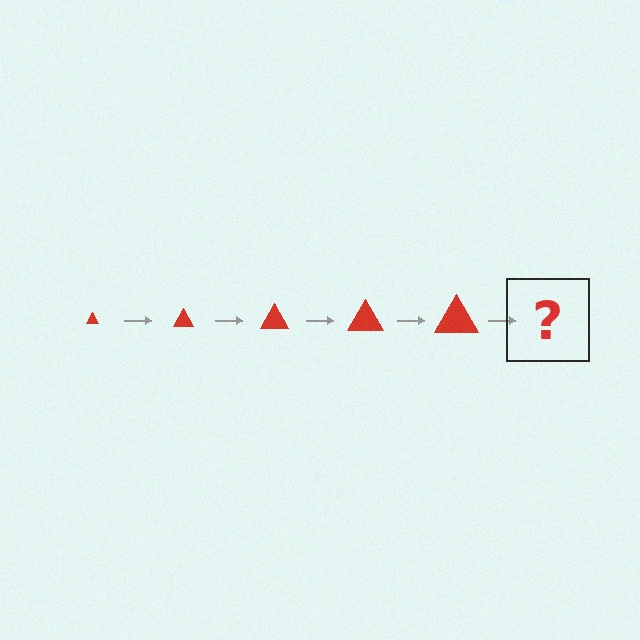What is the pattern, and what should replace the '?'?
The pattern is that the triangle gets progressively larger each step. The '?' should be a red triangle, larger than the previous one.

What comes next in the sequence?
The next element should be a red triangle, larger than the previous one.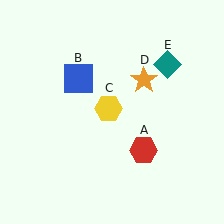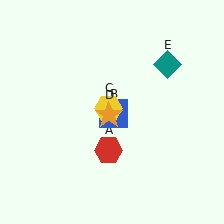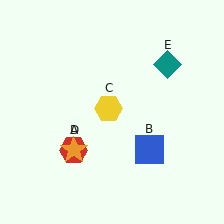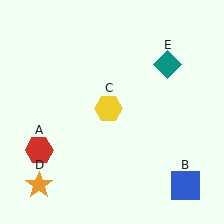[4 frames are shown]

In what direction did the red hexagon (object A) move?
The red hexagon (object A) moved left.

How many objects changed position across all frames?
3 objects changed position: red hexagon (object A), blue square (object B), orange star (object D).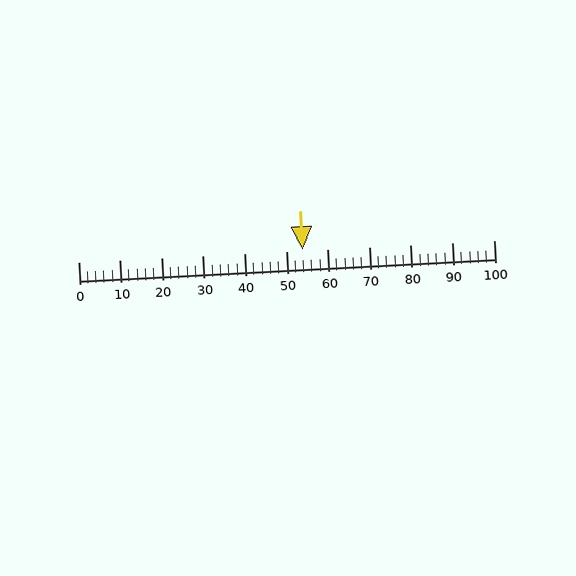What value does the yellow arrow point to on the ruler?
The yellow arrow points to approximately 54.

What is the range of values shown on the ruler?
The ruler shows values from 0 to 100.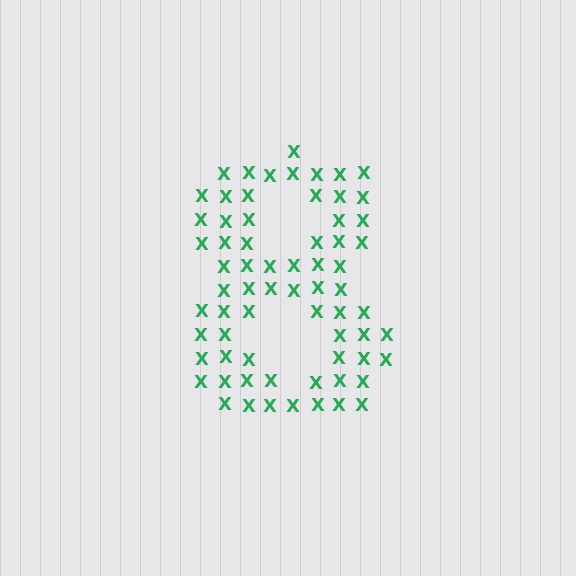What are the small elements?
The small elements are letter X's.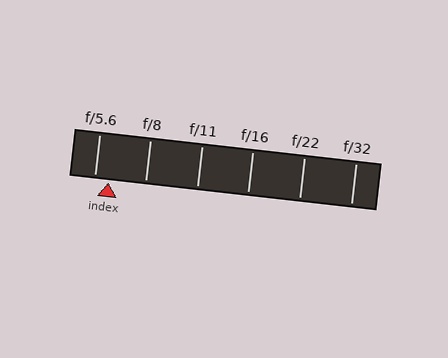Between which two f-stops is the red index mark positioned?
The index mark is between f/5.6 and f/8.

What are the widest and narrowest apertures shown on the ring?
The widest aperture shown is f/5.6 and the narrowest is f/32.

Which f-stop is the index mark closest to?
The index mark is closest to f/5.6.